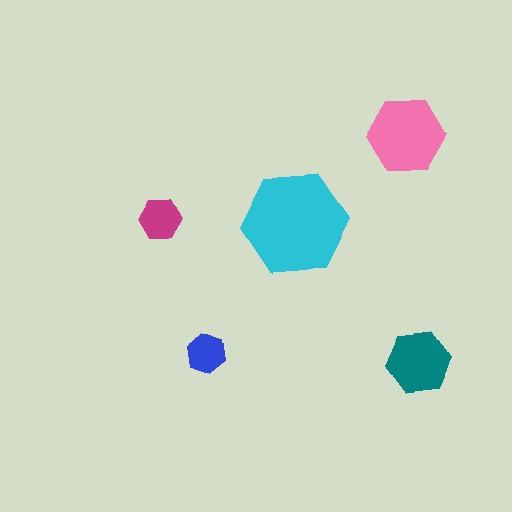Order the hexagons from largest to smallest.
the cyan one, the pink one, the teal one, the magenta one, the blue one.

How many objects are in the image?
There are 5 objects in the image.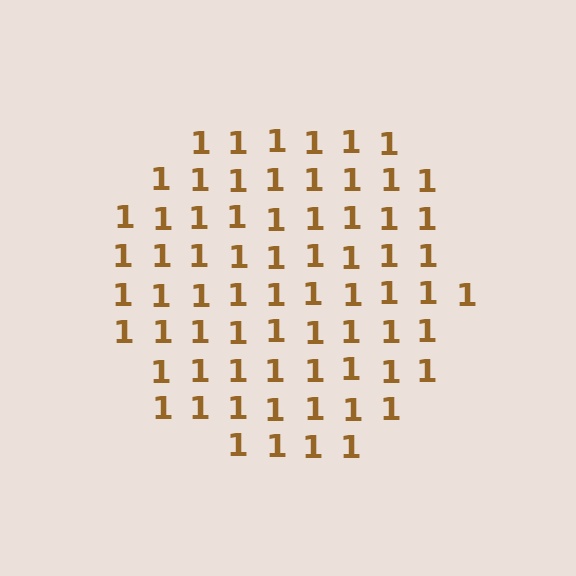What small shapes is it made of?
It is made of small digit 1's.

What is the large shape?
The large shape is a circle.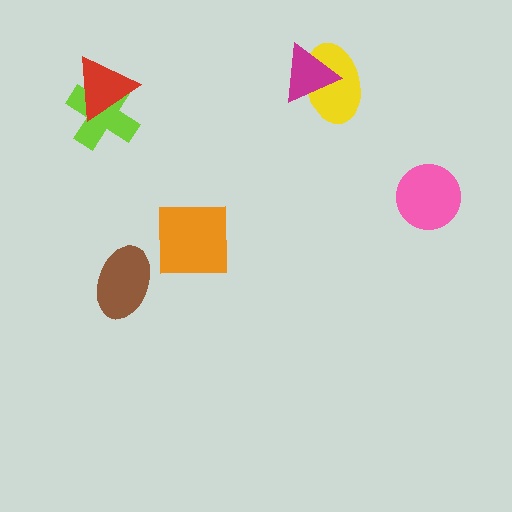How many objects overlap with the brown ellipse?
0 objects overlap with the brown ellipse.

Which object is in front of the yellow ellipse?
The magenta triangle is in front of the yellow ellipse.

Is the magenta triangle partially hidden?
No, no other shape covers it.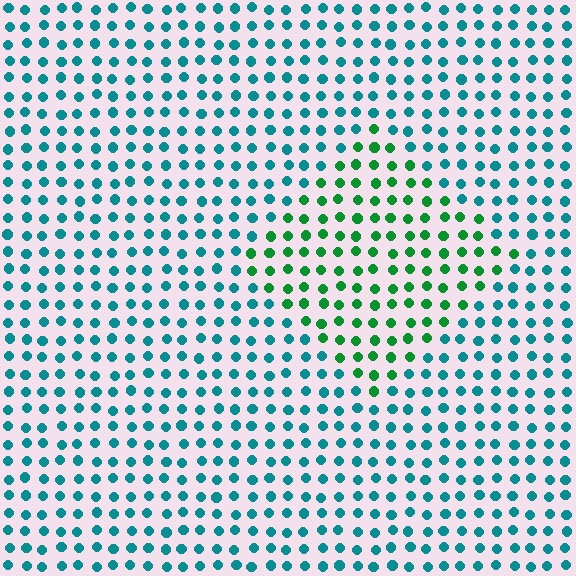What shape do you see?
I see a diamond.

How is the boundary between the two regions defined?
The boundary is defined purely by a slight shift in hue (about 46 degrees). Spacing, size, and orientation are identical on both sides.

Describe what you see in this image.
The image is filled with small teal elements in a uniform arrangement. A diamond-shaped region is visible where the elements are tinted to a slightly different hue, forming a subtle color boundary.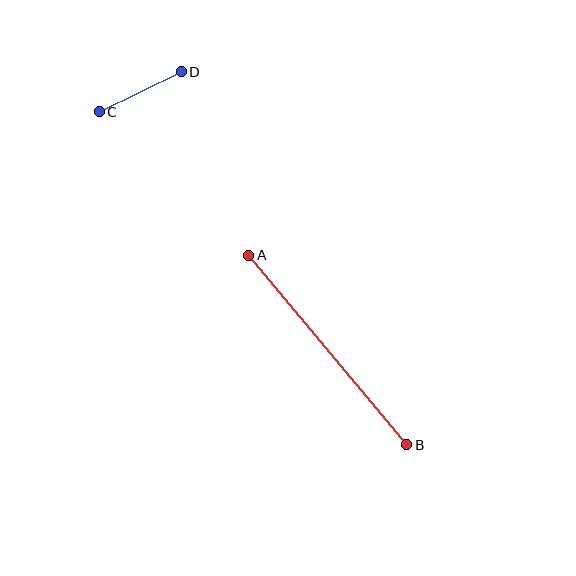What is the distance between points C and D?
The distance is approximately 91 pixels.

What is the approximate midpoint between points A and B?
The midpoint is at approximately (328, 350) pixels.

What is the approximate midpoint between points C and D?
The midpoint is at approximately (140, 92) pixels.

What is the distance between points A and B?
The distance is approximately 247 pixels.